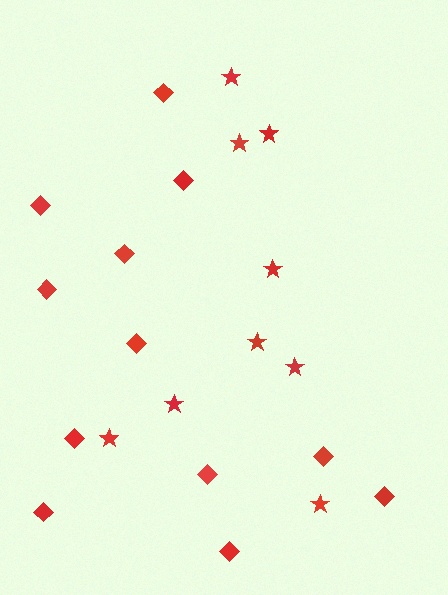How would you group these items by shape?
There are 2 groups: one group of stars (9) and one group of diamonds (12).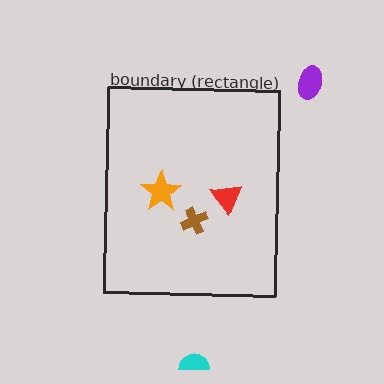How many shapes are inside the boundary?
3 inside, 2 outside.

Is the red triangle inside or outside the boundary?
Inside.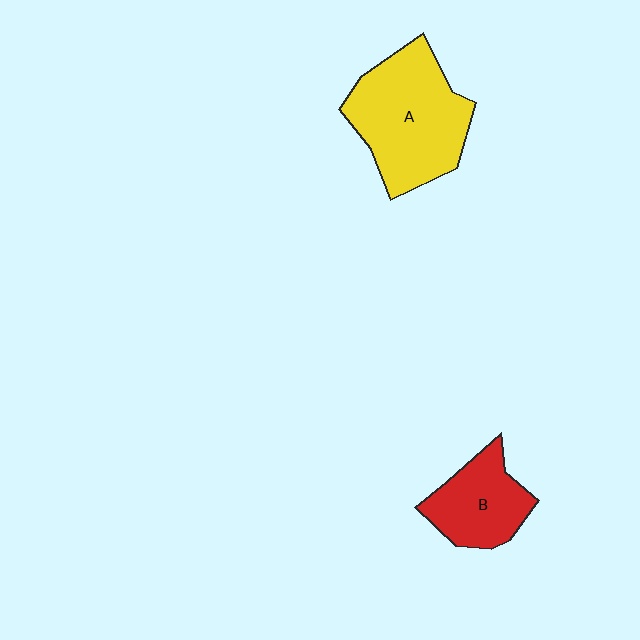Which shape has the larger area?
Shape A (yellow).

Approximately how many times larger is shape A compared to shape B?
Approximately 1.7 times.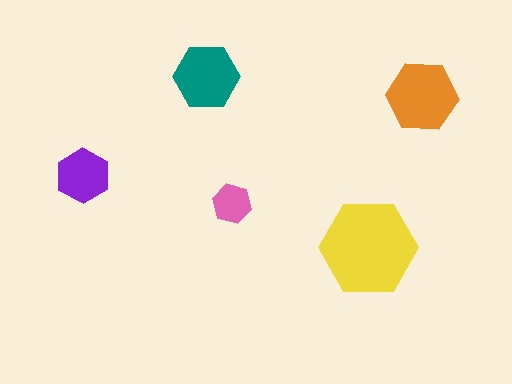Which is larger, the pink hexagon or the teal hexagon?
The teal one.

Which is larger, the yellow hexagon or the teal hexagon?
The yellow one.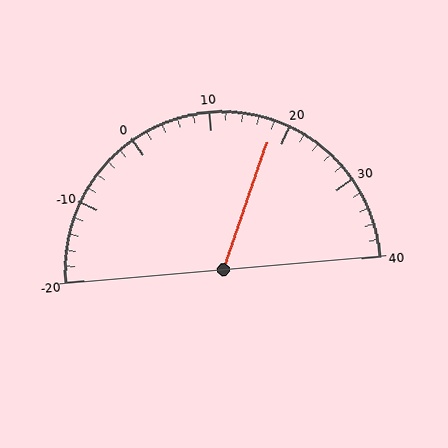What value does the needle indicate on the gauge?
The needle indicates approximately 18.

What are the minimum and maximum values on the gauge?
The gauge ranges from -20 to 40.